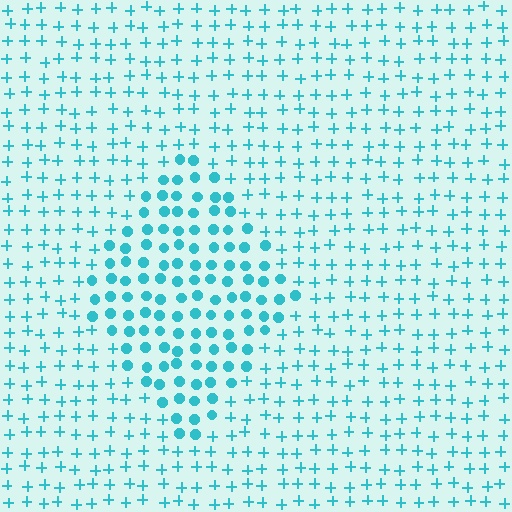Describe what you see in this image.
The image is filled with small cyan elements arranged in a uniform grid. A diamond-shaped region contains circles, while the surrounding area contains plus signs. The boundary is defined purely by the change in element shape.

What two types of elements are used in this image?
The image uses circles inside the diamond region and plus signs outside it.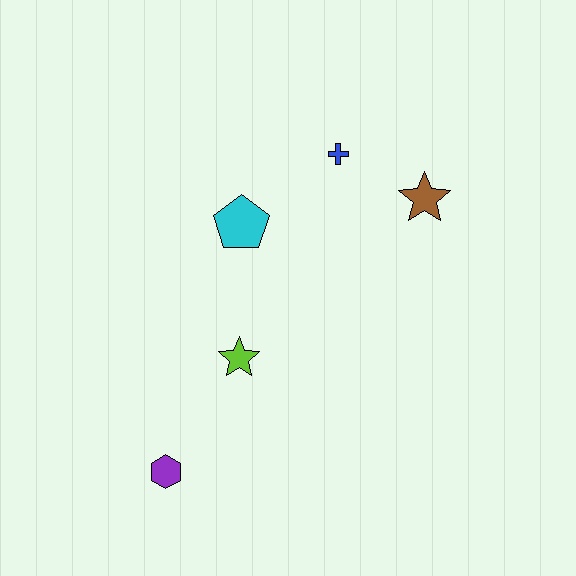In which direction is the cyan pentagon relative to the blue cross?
The cyan pentagon is to the left of the blue cross.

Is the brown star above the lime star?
Yes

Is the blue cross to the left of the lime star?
No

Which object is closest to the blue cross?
The brown star is closest to the blue cross.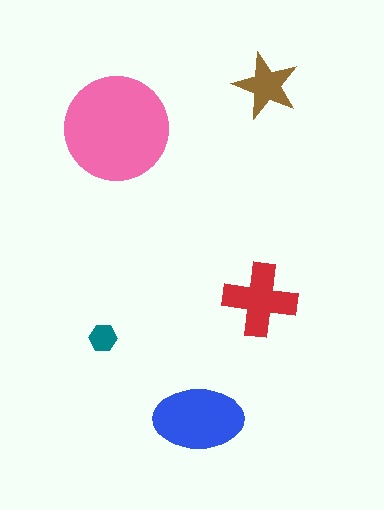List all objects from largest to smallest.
The pink circle, the blue ellipse, the red cross, the brown star, the teal hexagon.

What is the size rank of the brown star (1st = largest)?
4th.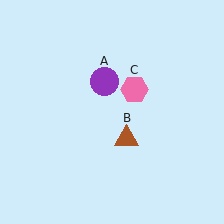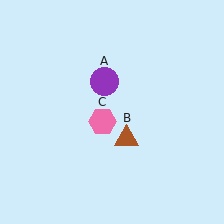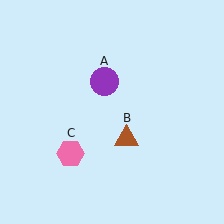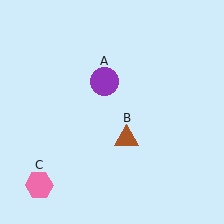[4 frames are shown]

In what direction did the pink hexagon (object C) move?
The pink hexagon (object C) moved down and to the left.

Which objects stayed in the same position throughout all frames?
Purple circle (object A) and brown triangle (object B) remained stationary.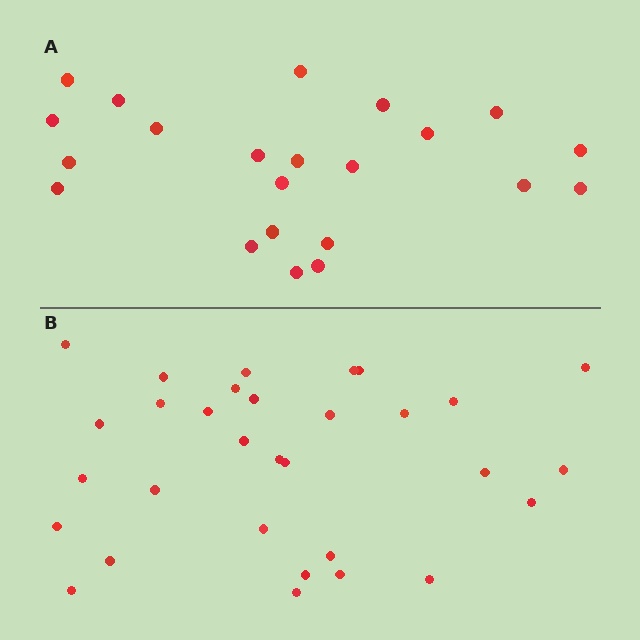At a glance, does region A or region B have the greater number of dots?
Region B (the bottom region) has more dots.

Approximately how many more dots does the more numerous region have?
Region B has roughly 8 or so more dots than region A.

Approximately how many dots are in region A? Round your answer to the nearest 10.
About 20 dots. (The exact count is 22, which rounds to 20.)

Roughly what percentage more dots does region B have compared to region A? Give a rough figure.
About 40% more.